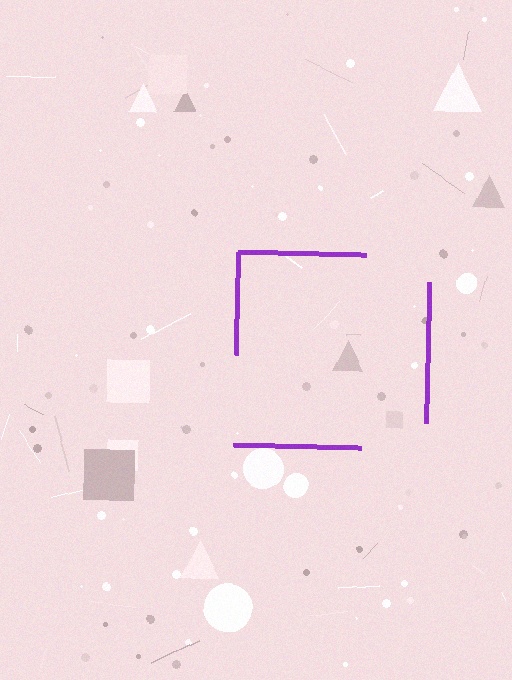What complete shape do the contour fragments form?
The contour fragments form a square.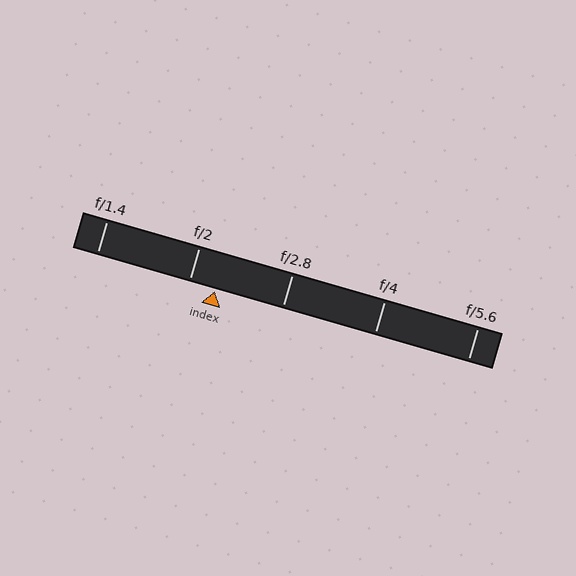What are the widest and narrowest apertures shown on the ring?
The widest aperture shown is f/1.4 and the narrowest is f/5.6.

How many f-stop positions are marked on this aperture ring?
There are 5 f-stop positions marked.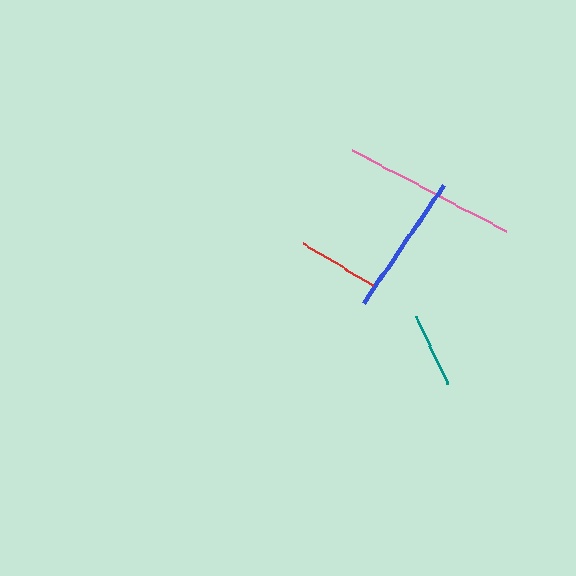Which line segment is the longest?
The pink line is the longest at approximately 174 pixels.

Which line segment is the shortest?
The teal line is the shortest at approximately 74 pixels.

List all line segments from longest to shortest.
From longest to shortest: pink, blue, red, teal.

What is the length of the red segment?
The red segment is approximately 82 pixels long.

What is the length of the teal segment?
The teal segment is approximately 74 pixels long.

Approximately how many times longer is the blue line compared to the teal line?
The blue line is approximately 1.9 times the length of the teal line.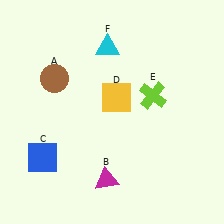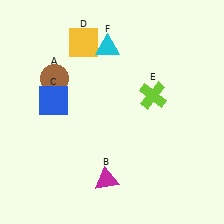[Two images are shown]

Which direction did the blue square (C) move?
The blue square (C) moved up.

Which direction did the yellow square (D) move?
The yellow square (D) moved up.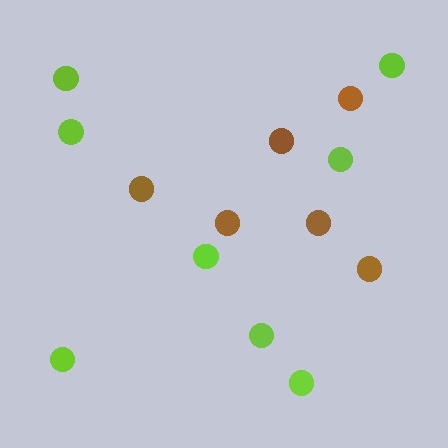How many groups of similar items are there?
There are 2 groups: one group of lime circles (8) and one group of brown circles (6).